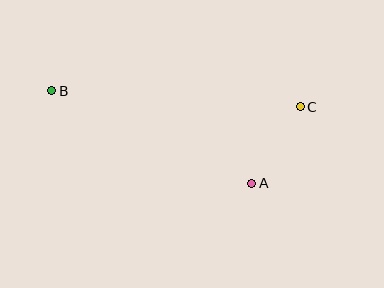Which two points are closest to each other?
Points A and C are closest to each other.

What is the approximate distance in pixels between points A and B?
The distance between A and B is approximately 220 pixels.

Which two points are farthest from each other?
Points B and C are farthest from each other.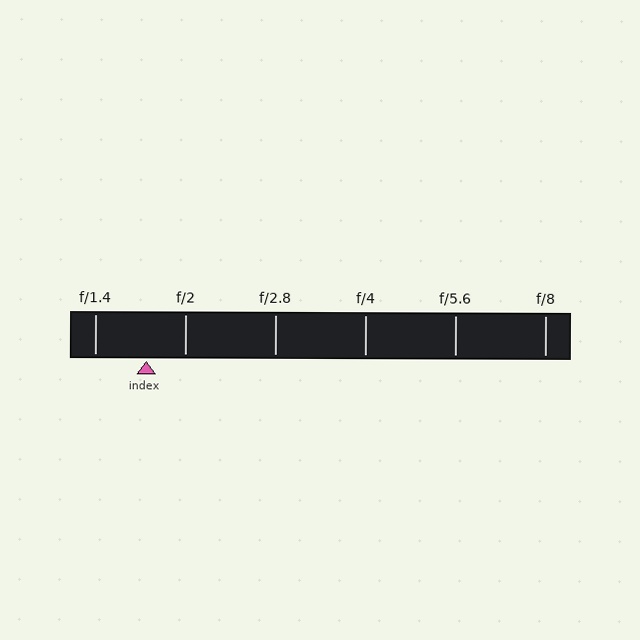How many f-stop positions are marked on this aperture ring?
There are 6 f-stop positions marked.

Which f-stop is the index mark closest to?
The index mark is closest to f/2.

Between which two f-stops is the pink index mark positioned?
The index mark is between f/1.4 and f/2.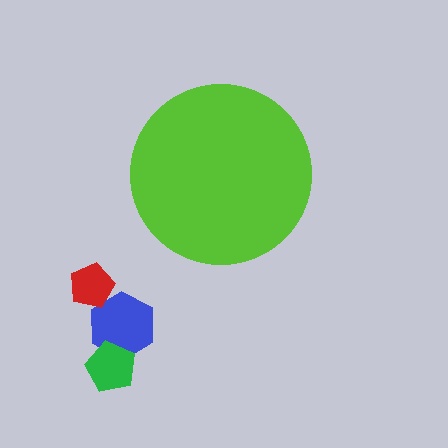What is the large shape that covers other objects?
A lime circle.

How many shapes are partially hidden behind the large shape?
0 shapes are partially hidden.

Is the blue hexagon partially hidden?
No, the blue hexagon is fully visible.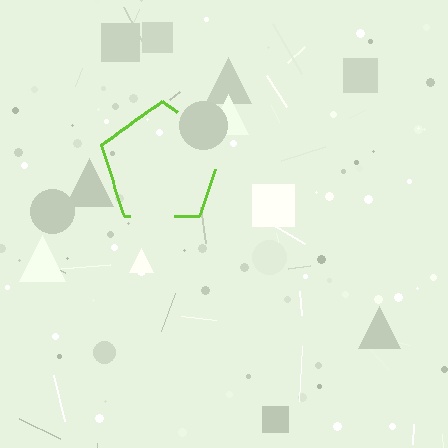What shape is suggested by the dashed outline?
The dashed outline suggests a pentagon.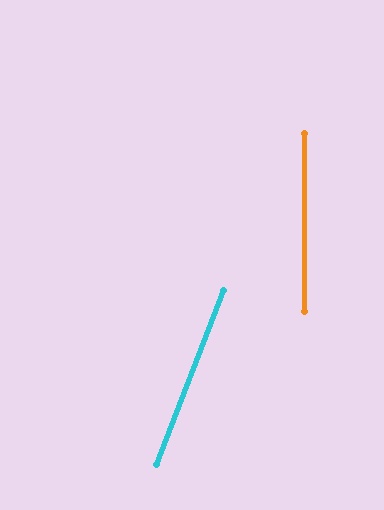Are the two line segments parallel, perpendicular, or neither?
Neither parallel nor perpendicular — they differ by about 21°.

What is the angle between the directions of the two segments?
Approximately 21 degrees.